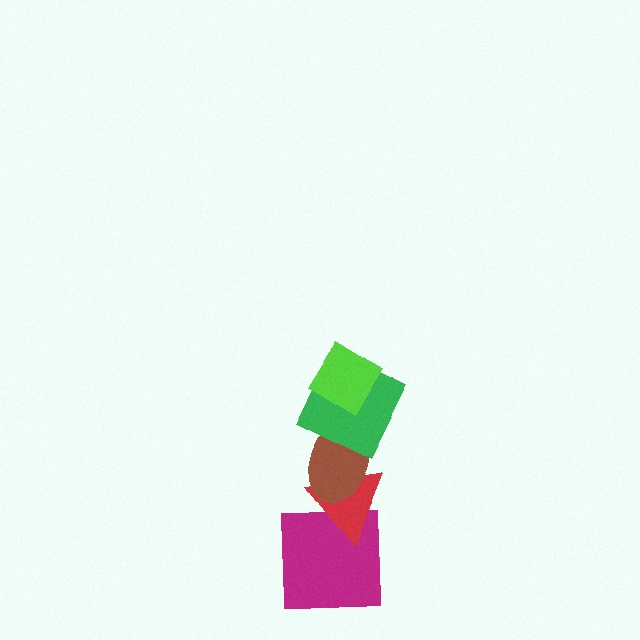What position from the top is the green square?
The green square is 2nd from the top.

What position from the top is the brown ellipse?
The brown ellipse is 3rd from the top.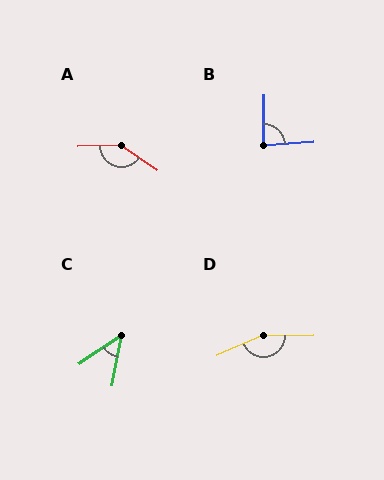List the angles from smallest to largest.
C (45°), B (85°), A (144°), D (157°).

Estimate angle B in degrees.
Approximately 85 degrees.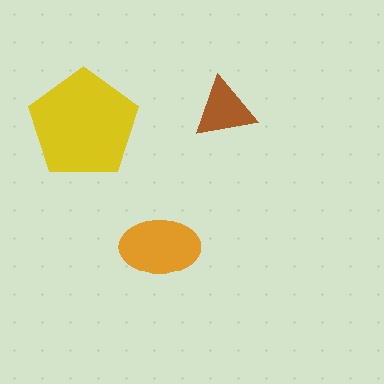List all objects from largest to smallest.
The yellow pentagon, the orange ellipse, the brown triangle.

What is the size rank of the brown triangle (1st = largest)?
3rd.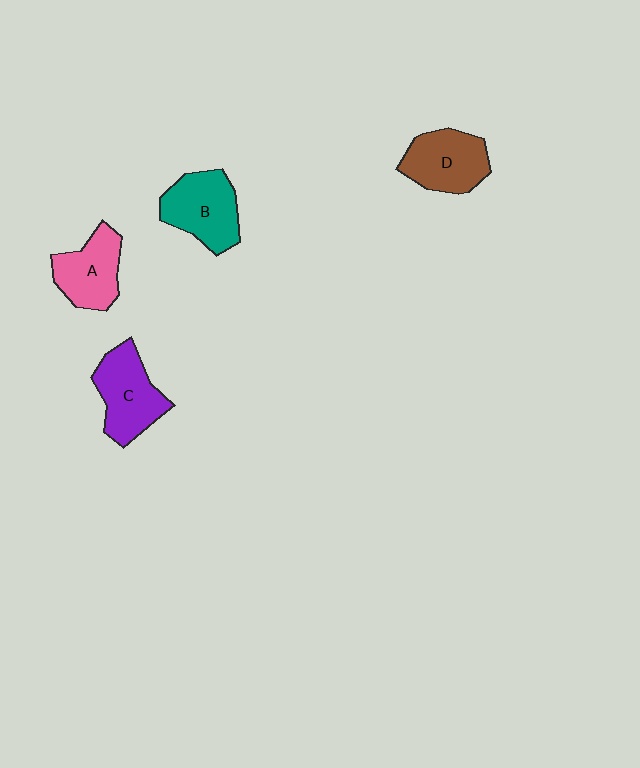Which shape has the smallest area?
Shape A (pink).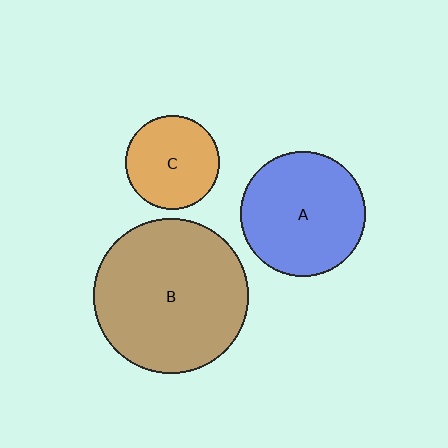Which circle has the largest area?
Circle B (brown).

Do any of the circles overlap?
No, none of the circles overlap.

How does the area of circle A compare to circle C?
Approximately 1.8 times.